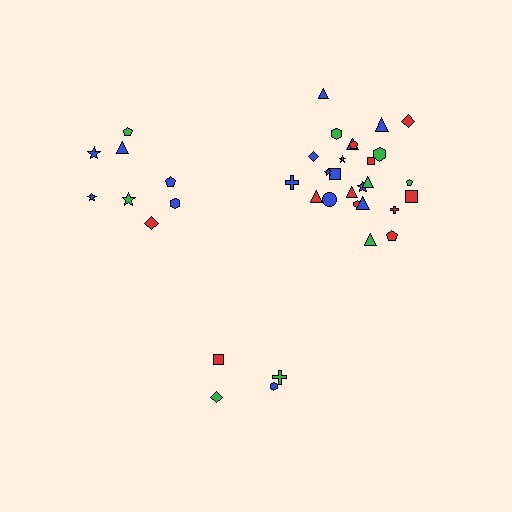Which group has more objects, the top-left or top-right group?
The top-right group.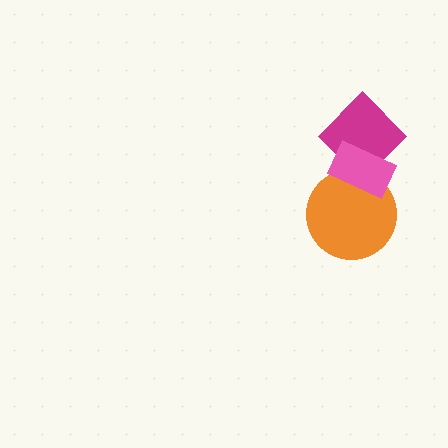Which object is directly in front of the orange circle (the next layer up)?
The magenta diamond is directly in front of the orange circle.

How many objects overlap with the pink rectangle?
2 objects overlap with the pink rectangle.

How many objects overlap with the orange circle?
2 objects overlap with the orange circle.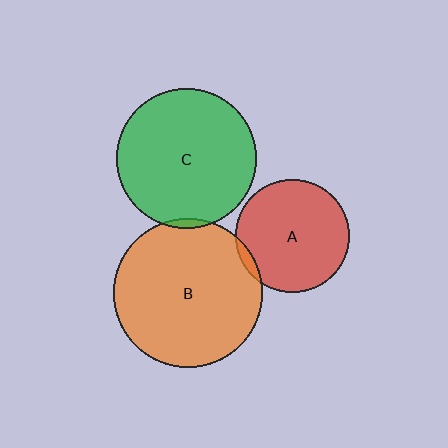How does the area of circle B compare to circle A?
Approximately 1.7 times.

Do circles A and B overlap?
Yes.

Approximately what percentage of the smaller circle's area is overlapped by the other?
Approximately 5%.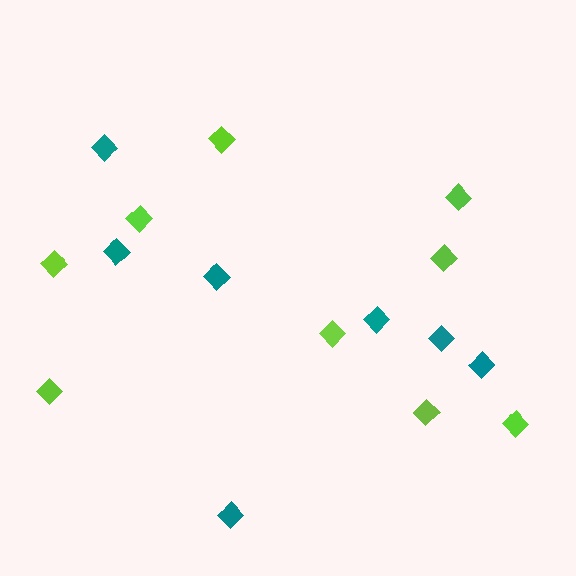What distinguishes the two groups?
There are 2 groups: one group of teal diamonds (7) and one group of lime diamonds (9).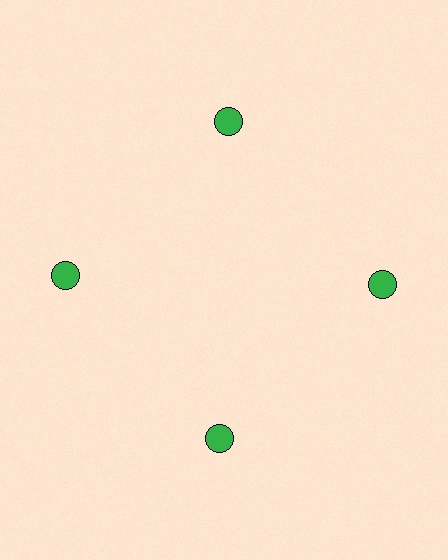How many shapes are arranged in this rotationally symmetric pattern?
There are 4 shapes, arranged in 4 groups of 1.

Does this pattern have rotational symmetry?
Yes, this pattern has 4-fold rotational symmetry. It looks the same after rotating 90 degrees around the center.